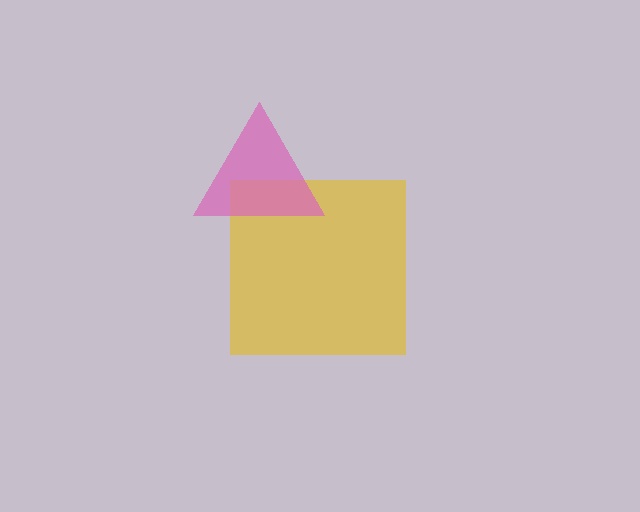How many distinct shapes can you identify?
There are 2 distinct shapes: a yellow square, a pink triangle.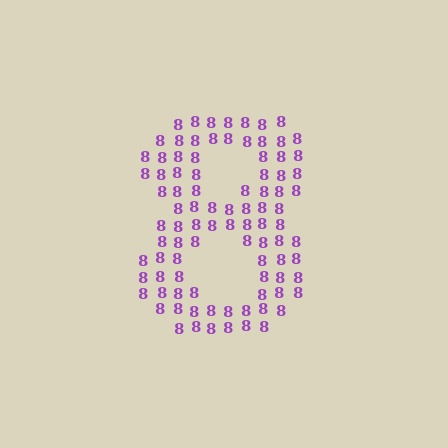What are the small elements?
The small elements are digit 8's.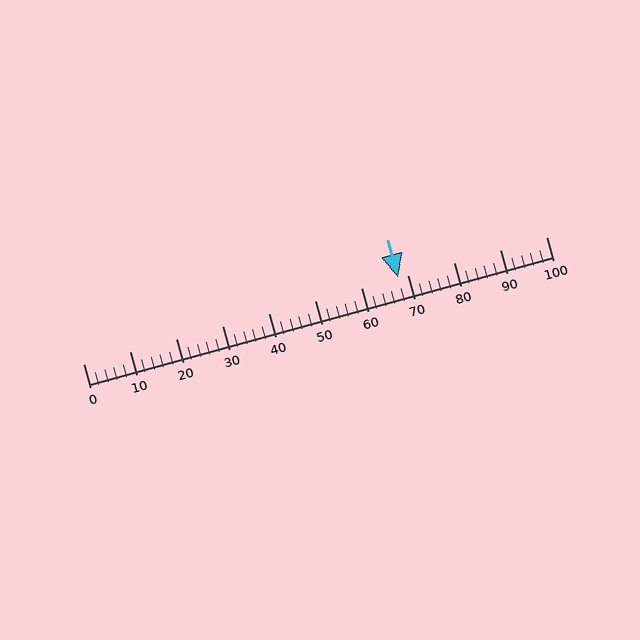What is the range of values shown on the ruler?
The ruler shows values from 0 to 100.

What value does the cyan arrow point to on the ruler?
The cyan arrow points to approximately 68.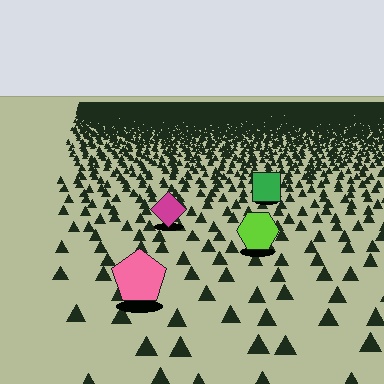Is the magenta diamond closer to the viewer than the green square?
Yes. The magenta diamond is closer — you can tell from the texture gradient: the ground texture is coarser near it.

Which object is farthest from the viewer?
The green square is farthest from the viewer. It appears smaller and the ground texture around it is denser.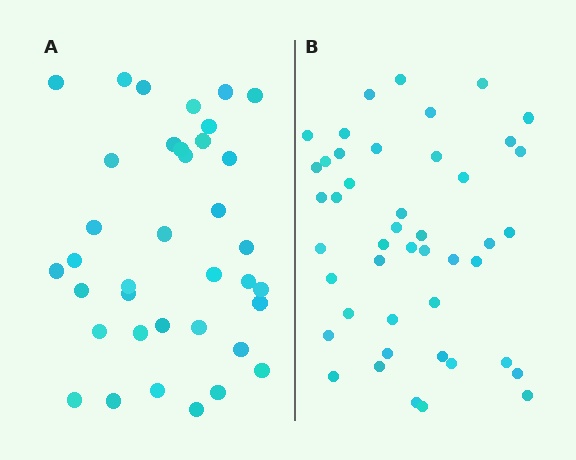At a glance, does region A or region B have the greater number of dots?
Region B (the right region) has more dots.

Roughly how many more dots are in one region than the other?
Region B has roughly 8 or so more dots than region A.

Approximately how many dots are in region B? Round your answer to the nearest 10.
About 40 dots. (The exact count is 45, which rounds to 40.)